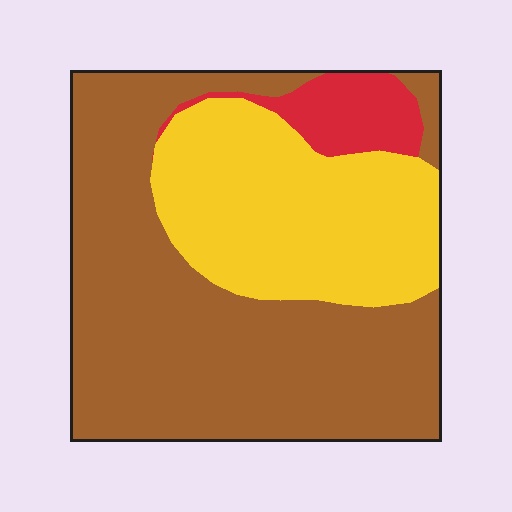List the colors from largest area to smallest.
From largest to smallest: brown, yellow, red.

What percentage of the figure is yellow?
Yellow takes up about one third (1/3) of the figure.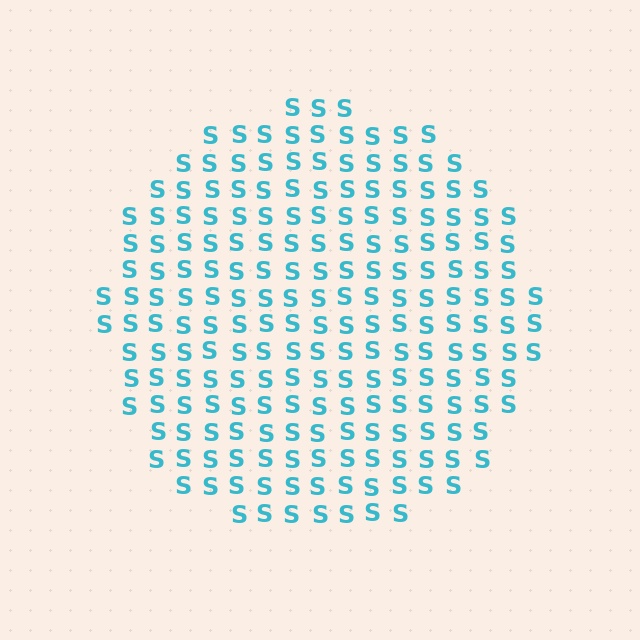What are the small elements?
The small elements are letter S's.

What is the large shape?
The large shape is a circle.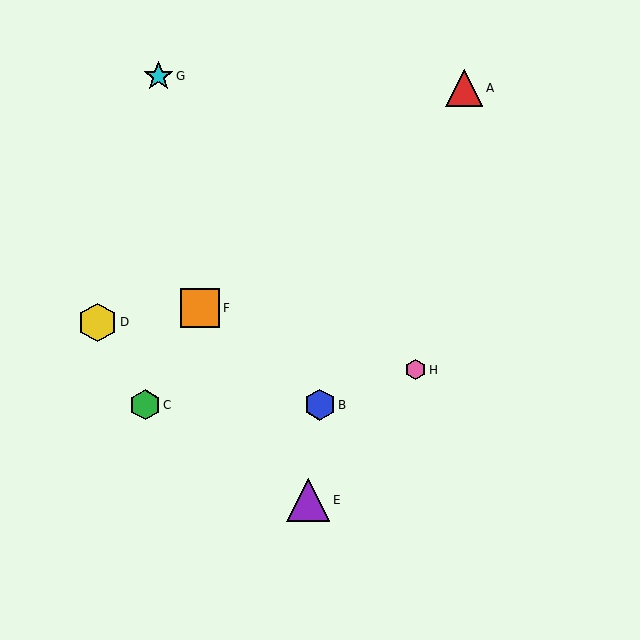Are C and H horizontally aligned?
No, C is at y≈405 and H is at y≈370.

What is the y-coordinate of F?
Object F is at y≈308.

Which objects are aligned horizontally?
Objects B, C are aligned horizontally.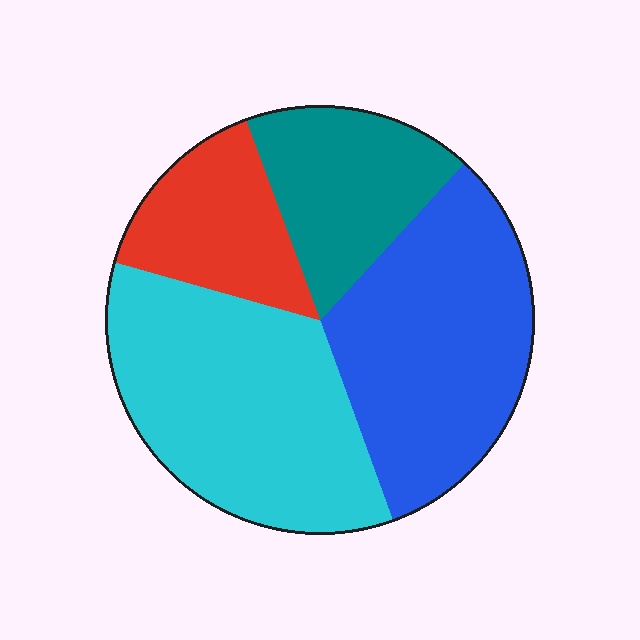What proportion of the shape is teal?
Teal takes up about one sixth (1/6) of the shape.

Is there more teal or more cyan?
Cyan.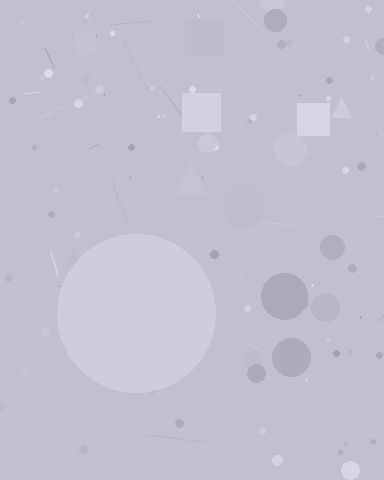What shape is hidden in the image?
A circle is hidden in the image.